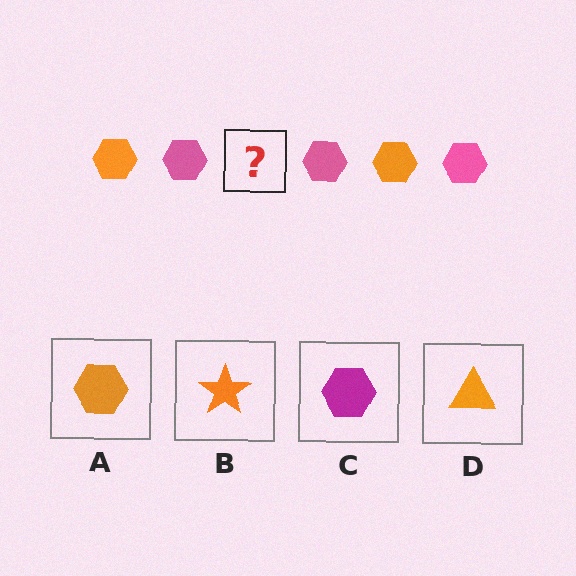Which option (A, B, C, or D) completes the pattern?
A.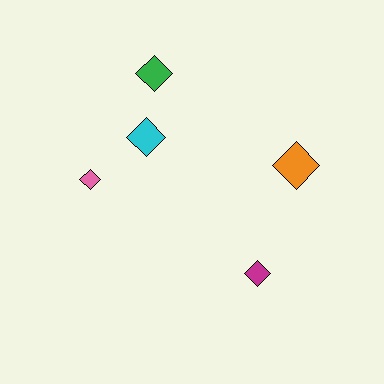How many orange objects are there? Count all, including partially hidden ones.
There is 1 orange object.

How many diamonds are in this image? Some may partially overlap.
There are 5 diamonds.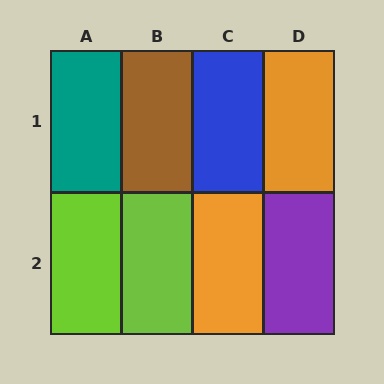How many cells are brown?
1 cell is brown.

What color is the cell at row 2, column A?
Lime.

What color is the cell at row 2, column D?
Purple.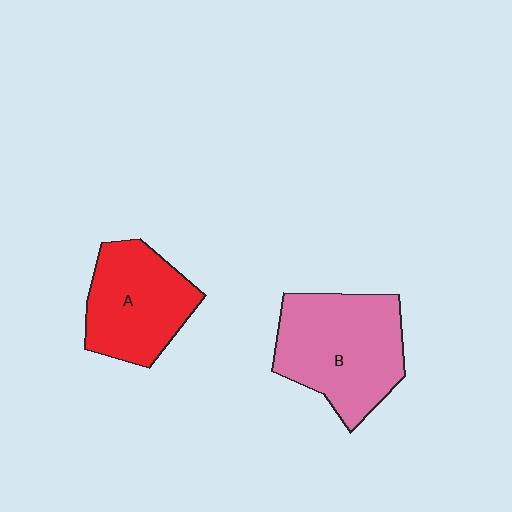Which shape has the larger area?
Shape B (pink).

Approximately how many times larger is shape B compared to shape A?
Approximately 1.3 times.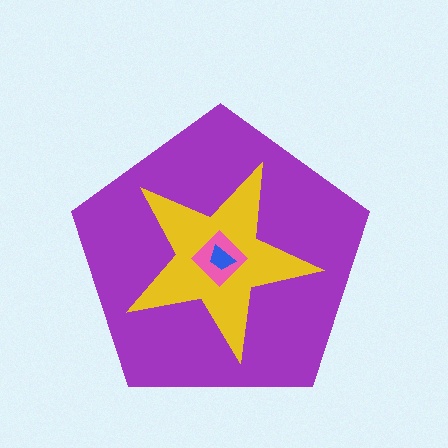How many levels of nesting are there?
4.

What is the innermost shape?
The blue trapezoid.